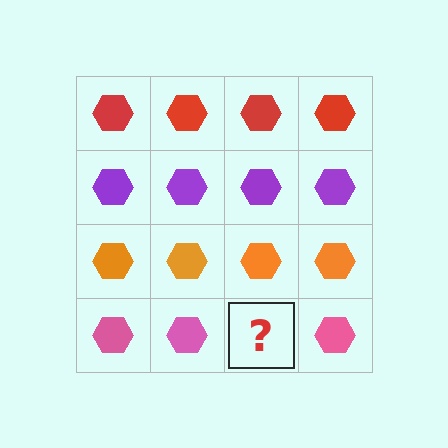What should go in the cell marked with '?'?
The missing cell should contain a pink hexagon.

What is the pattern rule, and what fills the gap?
The rule is that each row has a consistent color. The gap should be filled with a pink hexagon.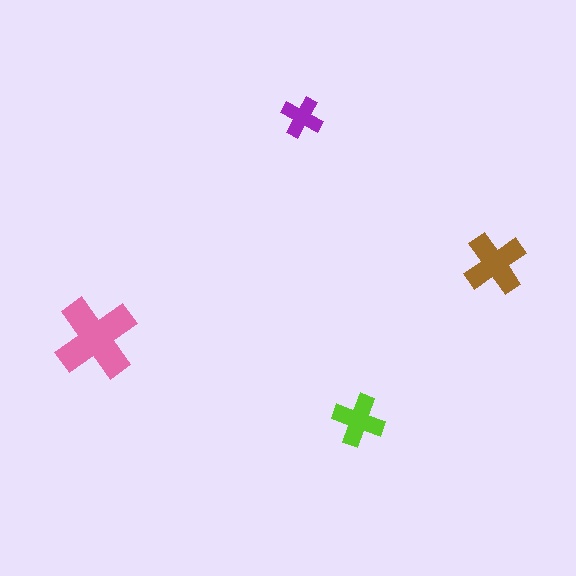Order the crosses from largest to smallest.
the pink one, the brown one, the lime one, the purple one.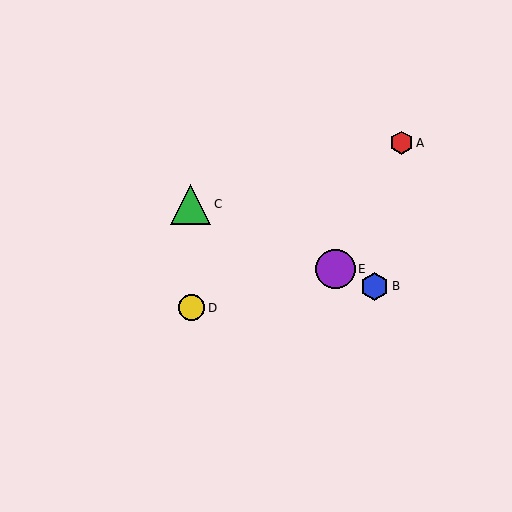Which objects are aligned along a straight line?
Objects B, C, E are aligned along a straight line.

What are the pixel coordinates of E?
Object E is at (336, 269).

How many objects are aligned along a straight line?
3 objects (B, C, E) are aligned along a straight line.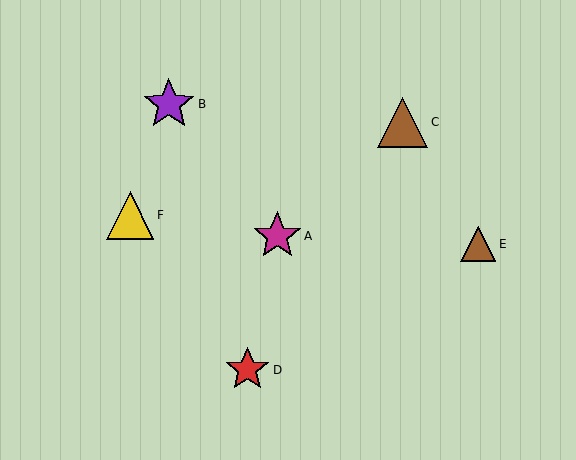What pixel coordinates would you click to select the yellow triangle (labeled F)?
Click at (130, 216) to select the yellow triangle F.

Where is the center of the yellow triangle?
The center of the yellow triangle is at (130, 216).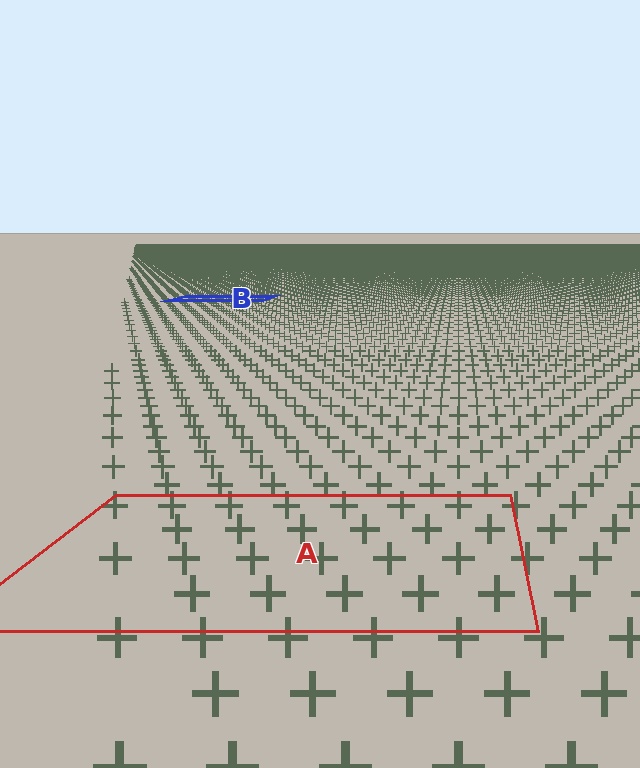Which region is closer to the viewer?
Region A is closer. The texture elements there are larger and more spread out.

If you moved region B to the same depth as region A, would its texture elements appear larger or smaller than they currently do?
They would appear larger. At a closer depth, the same texture elements are projected at a bigger on-screen size.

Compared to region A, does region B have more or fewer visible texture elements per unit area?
Region B has more texture elements per unit area — they are packed more densely because it is farther away.